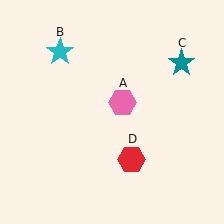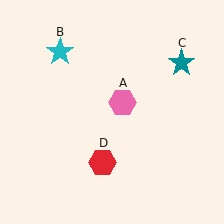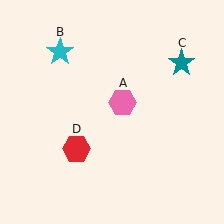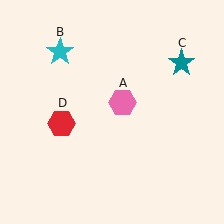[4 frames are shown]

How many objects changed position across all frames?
1 object changed position: red hexagon (object D).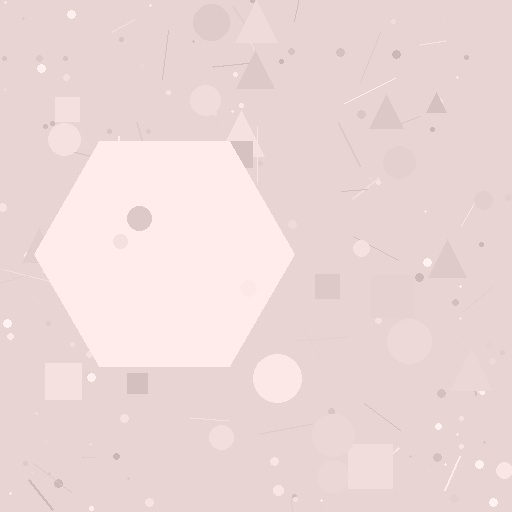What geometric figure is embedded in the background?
A hexagon is embedded in the background.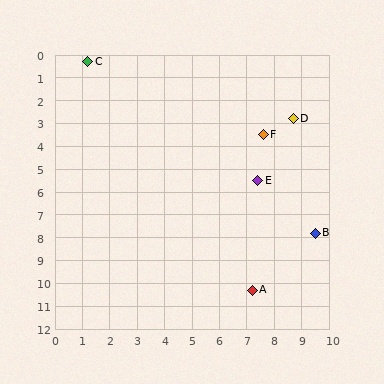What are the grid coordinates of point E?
Point E is at approximately (7.4, 5.5).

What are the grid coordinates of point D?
Point D is at approximately (8.7, 2.8).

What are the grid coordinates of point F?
Point F is at approximately (7.6, 3.5).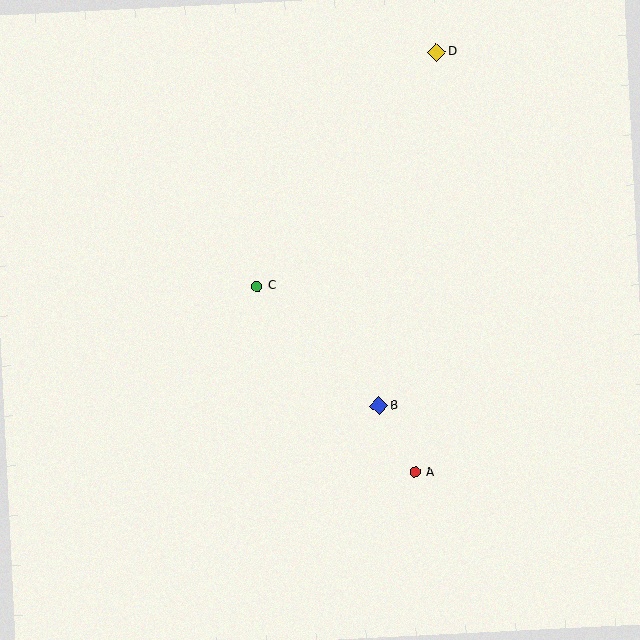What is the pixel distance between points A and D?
The distance between A and D is 421 pixels.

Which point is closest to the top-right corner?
Point D is closest to the top-right corner.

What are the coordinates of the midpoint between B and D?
The midpoint between B and D is at (408, 229).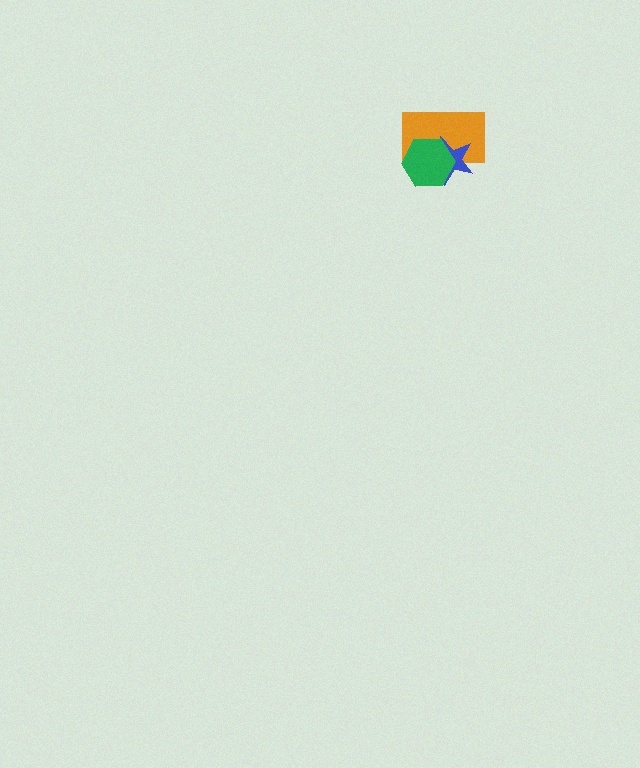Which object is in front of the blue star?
The green hexagon is in front of the blue star.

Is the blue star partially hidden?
Yes, it is partially covered by another shape.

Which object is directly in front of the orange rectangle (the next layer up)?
The blue star is directly in front of the orange rectangle.